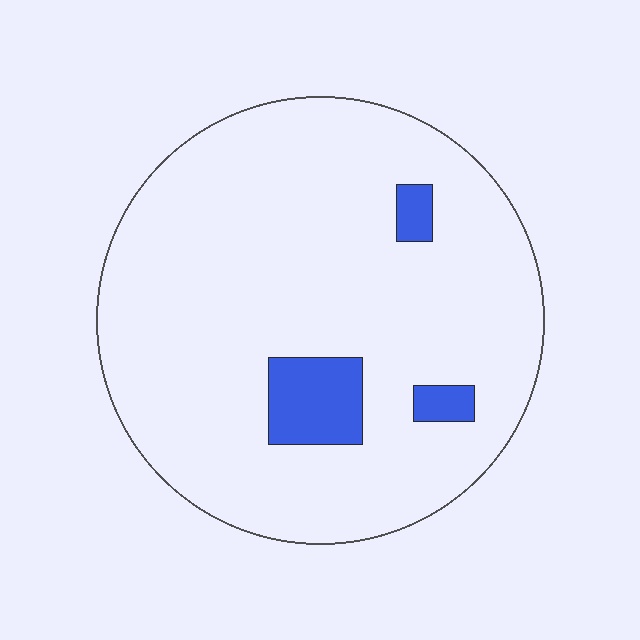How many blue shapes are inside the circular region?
3.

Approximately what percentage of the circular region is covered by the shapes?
Approximately 10%.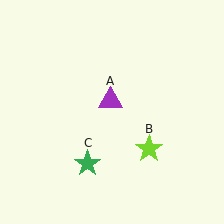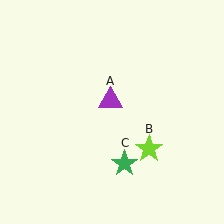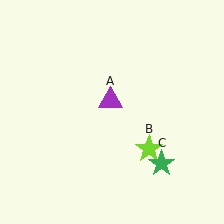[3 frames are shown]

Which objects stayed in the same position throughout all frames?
Purple triangle (object A) and lime star (object B) remained stationary.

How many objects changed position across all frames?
1 object changed position: green star (object C).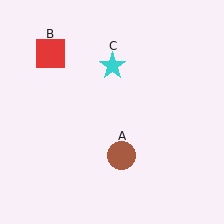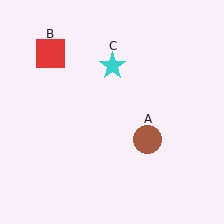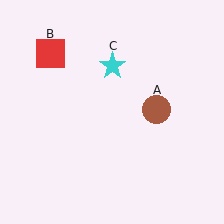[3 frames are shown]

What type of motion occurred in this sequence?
The brown circle (object A) rotated counterclockwise around the center of the scene.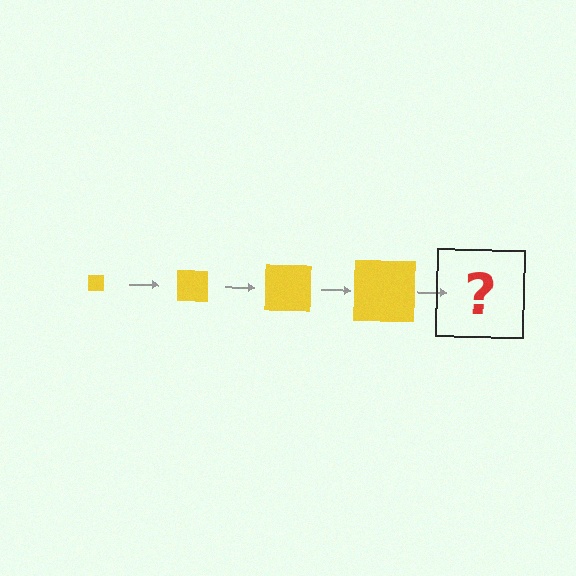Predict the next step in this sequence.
The next step is a yellow square, larger than the previous one.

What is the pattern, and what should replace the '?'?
The pattern is that the square gets progressively larger each step. The '?' should be a yellow square, larger than the previous one.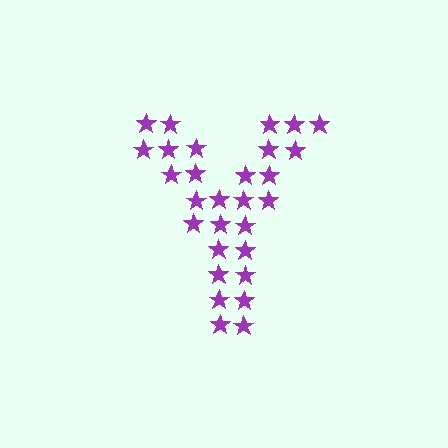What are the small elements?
The small elements are stars.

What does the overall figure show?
The overall figure shows the letter Y.